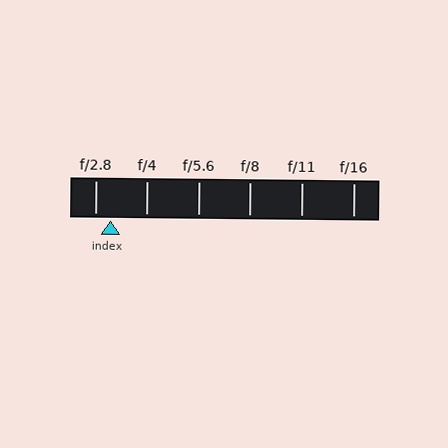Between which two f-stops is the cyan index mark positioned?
The index mark is between f/2.8 and f/4.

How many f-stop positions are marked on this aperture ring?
There are 6 f-stop positions marked.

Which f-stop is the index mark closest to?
The index mark is closest to f/2.8.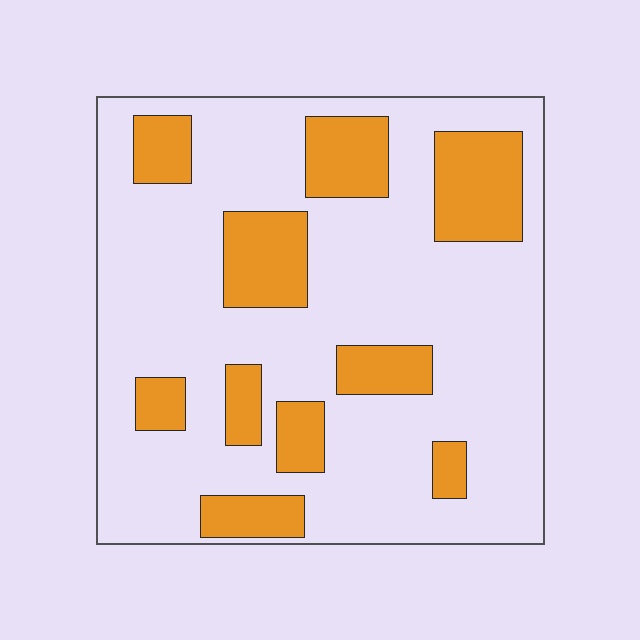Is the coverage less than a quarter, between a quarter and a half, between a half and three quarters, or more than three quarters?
Less than a quarter.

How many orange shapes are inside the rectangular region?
10.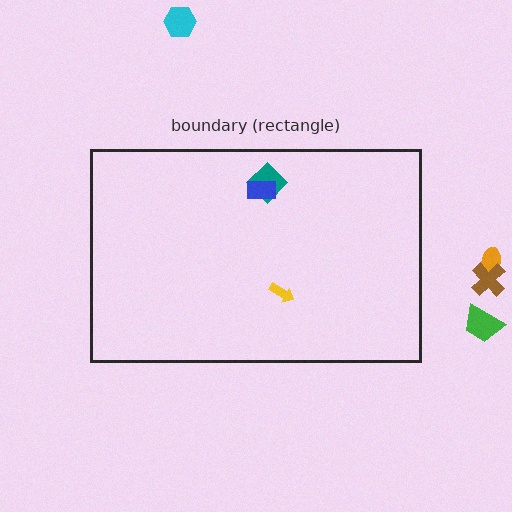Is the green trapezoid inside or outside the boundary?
Outside.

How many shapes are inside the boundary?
3 inside, 4 outside.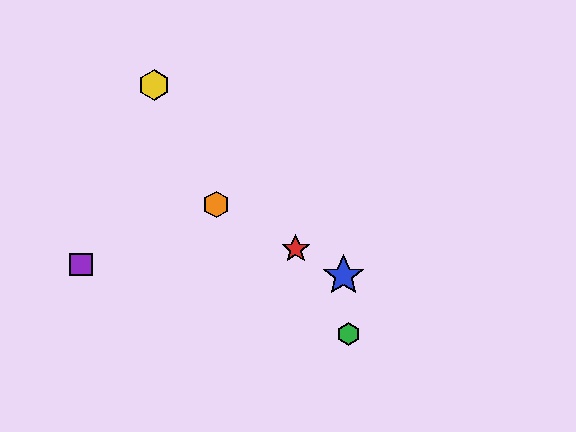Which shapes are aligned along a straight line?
The red star, the blue star, the orange hexagon are aligned along a straight line.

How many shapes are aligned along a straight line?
3 shapes (the red star, the blue star, the orange hexagon) are aligned along a straight line.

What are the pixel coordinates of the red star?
The red star is at (296, 249).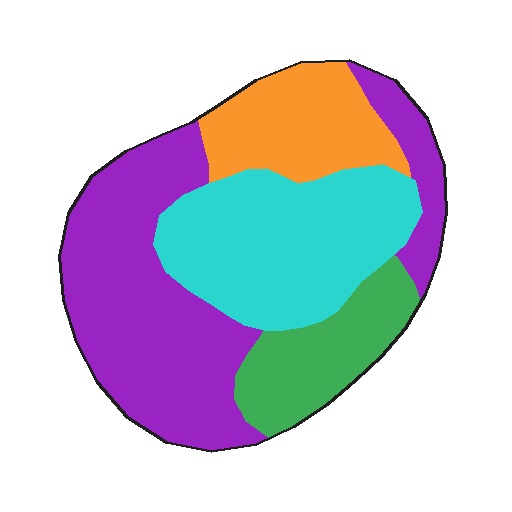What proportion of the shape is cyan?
Cyan takes up between a quarter and a half of the shape.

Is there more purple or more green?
Purple.